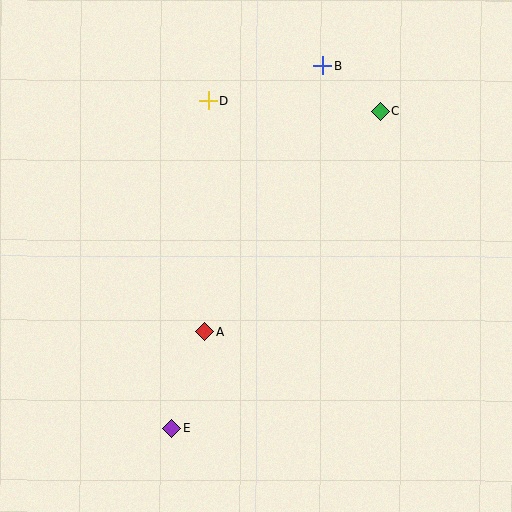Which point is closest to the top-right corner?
Point C is closest to the top-right corner.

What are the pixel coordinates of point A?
Point A is at (205, 332).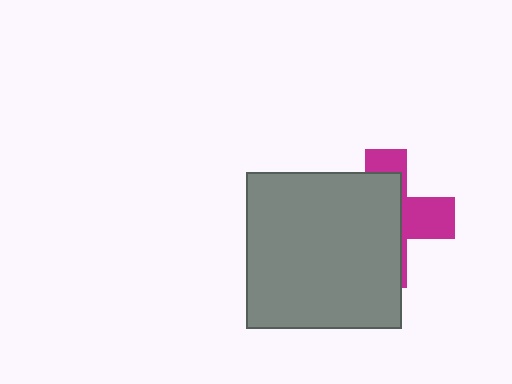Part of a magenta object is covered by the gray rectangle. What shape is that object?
It is a cross.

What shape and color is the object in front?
The object in front is a gray rectangle.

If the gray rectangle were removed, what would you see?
You would see the complete magenta cross.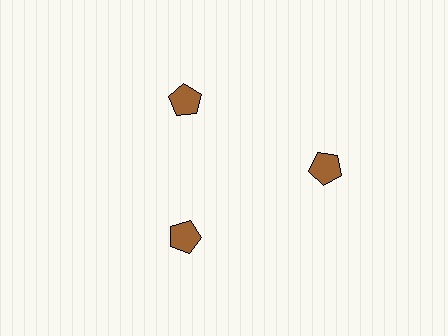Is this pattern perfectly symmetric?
No. The 3 brown pentagons are arranged in a ring, but one element near the 3 o'clock position is pushed outward from the center, breaking the 3-fold rotational symmetry.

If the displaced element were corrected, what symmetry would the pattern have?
It would have 3-fold rotational symmetry — the pattern would map onto itself every 120 degrees.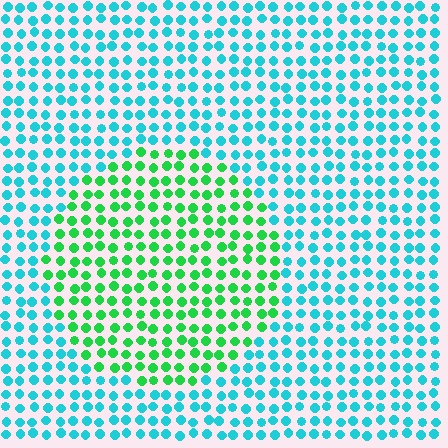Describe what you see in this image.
The image is filled with small cyan elements in a uniform arrangement. A circle-shaped region is visible where the elements are tinted to a slightly different hue, forming a subtle color boundary.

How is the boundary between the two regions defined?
The boundary is defined purely by a slight shift in hue (about 50 degrees). Spacing, size, and orientation are identical on both sides.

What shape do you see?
I see a circle.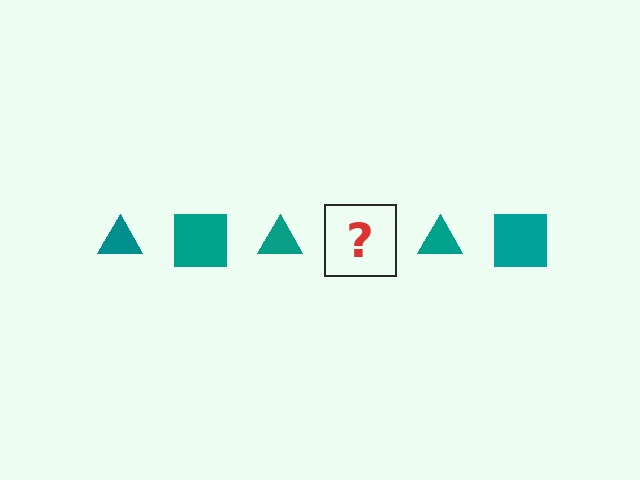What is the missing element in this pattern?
The missing element is a teal square.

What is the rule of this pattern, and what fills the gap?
The rule is that the pattern cycles through triangle, square shapes in teal. The gap should be filled with a teal square.